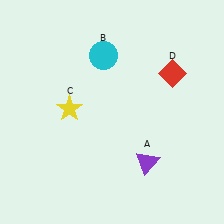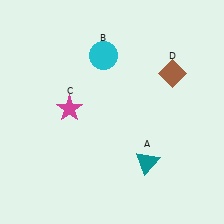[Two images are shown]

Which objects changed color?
A changed from purple to teal. C changed from yellow to magenta. D changed from red to brown.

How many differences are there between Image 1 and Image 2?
There are 3 differences between the two images.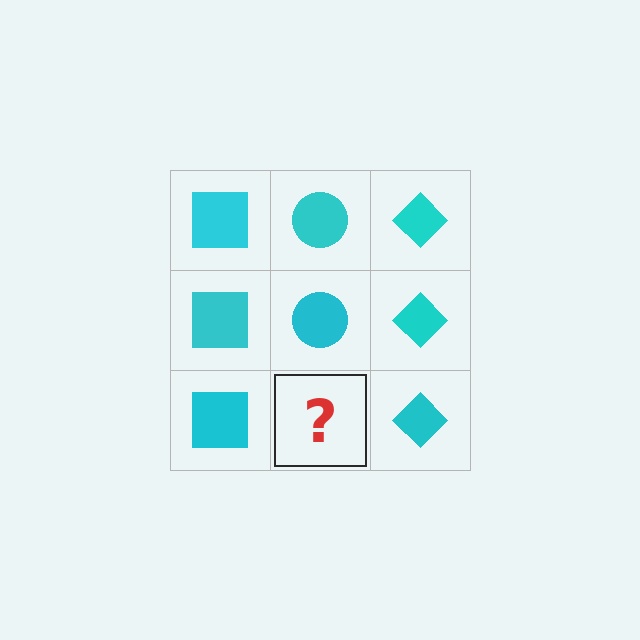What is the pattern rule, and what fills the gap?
The rule is that each column has a consistent shape. The gap should be filled with a cyan circle.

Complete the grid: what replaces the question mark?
The question mark should be replaced with a cyan circle.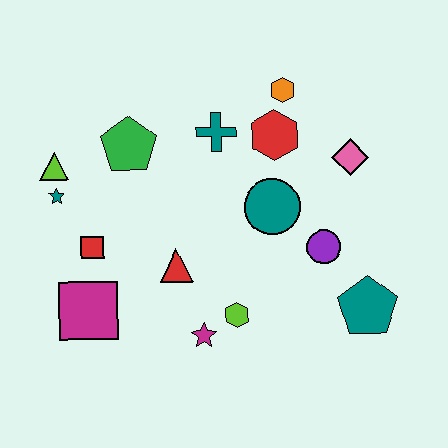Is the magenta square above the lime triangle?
No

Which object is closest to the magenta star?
The lime hexagon is closest to the magenta star.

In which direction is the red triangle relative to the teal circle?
The red triangle is to the left of the teal circle.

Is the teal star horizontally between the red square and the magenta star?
No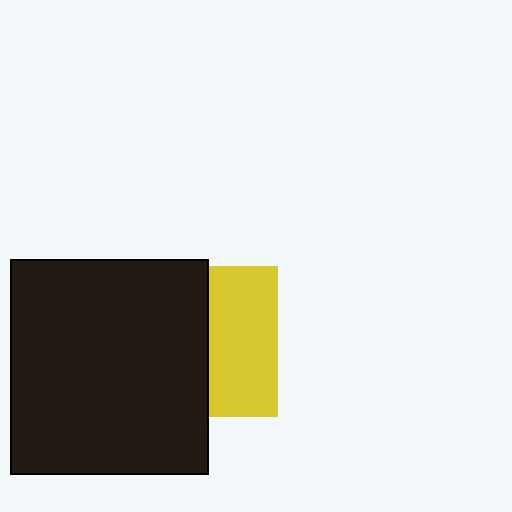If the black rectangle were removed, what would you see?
You would see the complete yellow square.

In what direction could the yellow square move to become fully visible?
The yellow square could move right. That would shift it out from behind the black rectangle entirely.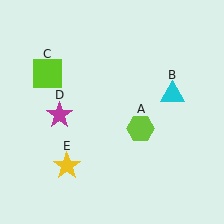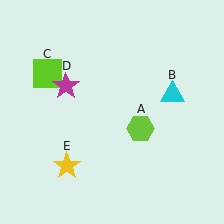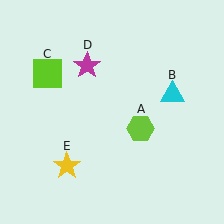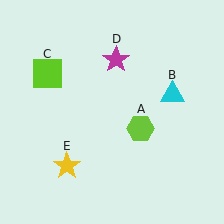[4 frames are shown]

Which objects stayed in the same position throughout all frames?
Lime hexagon (object A) and cyan triangle (object B) and lime square (object C) and yellow star (object E) remained stationary.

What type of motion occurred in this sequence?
The magenta star (object D) rotated clockwise around the center of the scene.